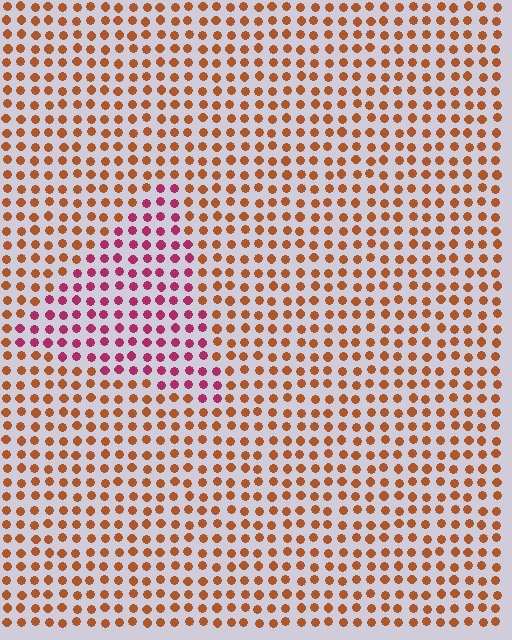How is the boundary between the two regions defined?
The boundary is defined purely by a slight shift in hue (about 49 degrees). Spacing, size, and orientation are identical on both sides.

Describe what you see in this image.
The image is filled with small brown elements in a uniform arrangement. A triangle-shaped region is visible where the elements are tinted to a slightly different hue, forming a subtle color boundary.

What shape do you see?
I see a triangle.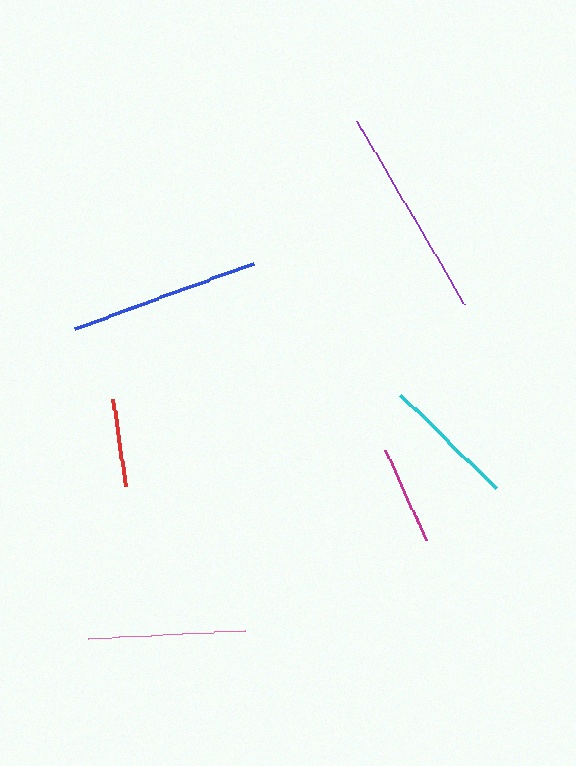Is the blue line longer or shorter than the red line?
The blue line is longer than the red line.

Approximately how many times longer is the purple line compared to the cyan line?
The purple line is approximately 1.6 times the length of the cyan line.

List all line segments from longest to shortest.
From longest to shortest: purple, blue, pink, cyan, magenta, red.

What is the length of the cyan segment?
The cyan segment is approximately 133 pixels long.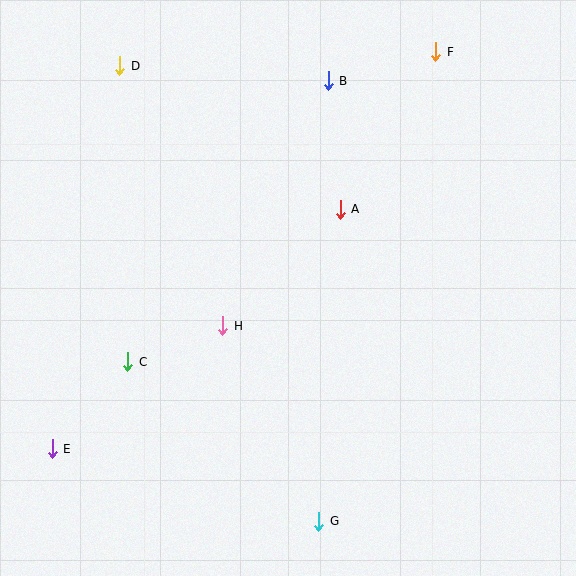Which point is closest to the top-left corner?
Point D is closest to the top-left corner.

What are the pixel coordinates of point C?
Point C is at (128, 362).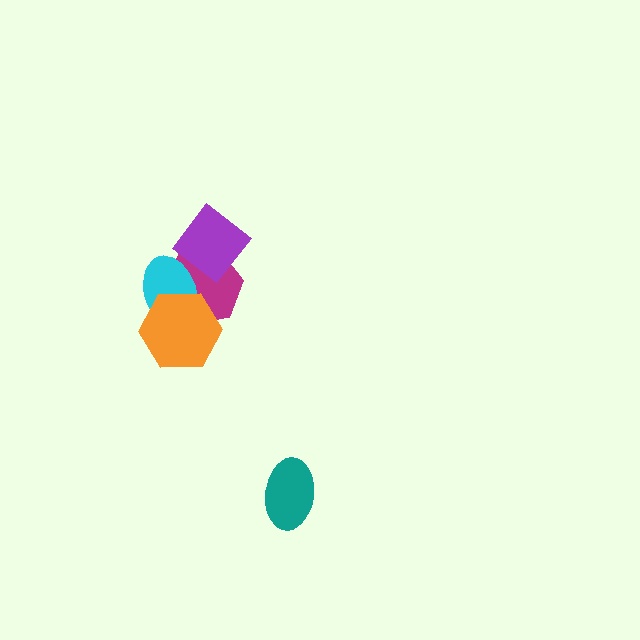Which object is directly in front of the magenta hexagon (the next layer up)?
The purple diamond is directly in front of the magenta hexagon.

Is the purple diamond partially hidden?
Yes, it is partially covered by another shape.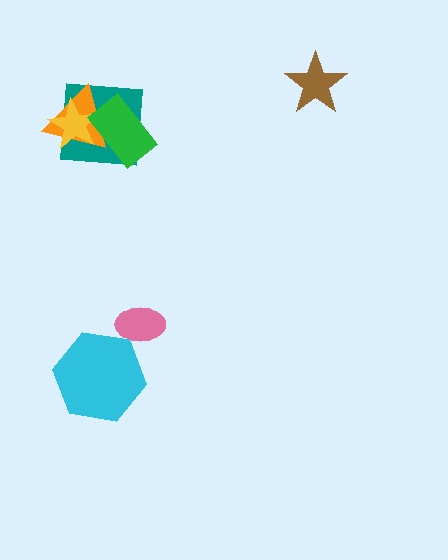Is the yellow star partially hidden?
Yes, it is partially covered by another shape.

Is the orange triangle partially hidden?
Yes, it is partially covered by another shape.